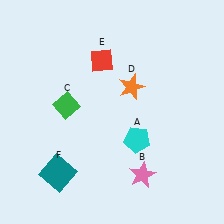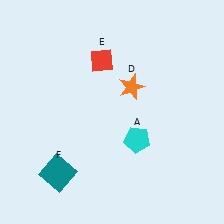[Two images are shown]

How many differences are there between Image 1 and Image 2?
There are 2 differences between the two images.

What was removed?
The green diamond (C), the pink star (B) were removed in Image 2.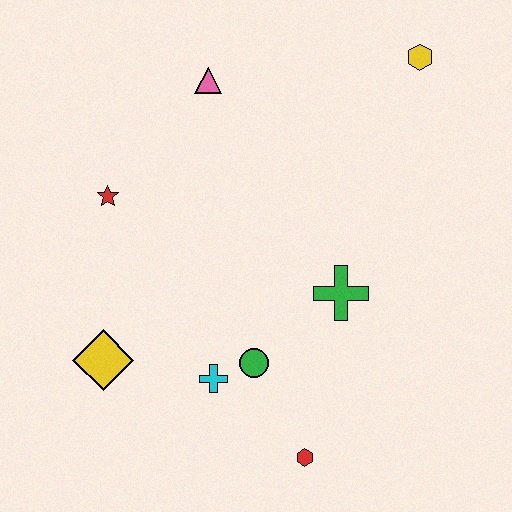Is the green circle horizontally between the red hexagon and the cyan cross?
Yes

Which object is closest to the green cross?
The green circle is closest to the green cross.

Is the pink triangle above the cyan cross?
Yes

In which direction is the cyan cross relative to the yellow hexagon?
The cyan cross is below the yellow hexagon.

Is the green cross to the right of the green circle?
Yes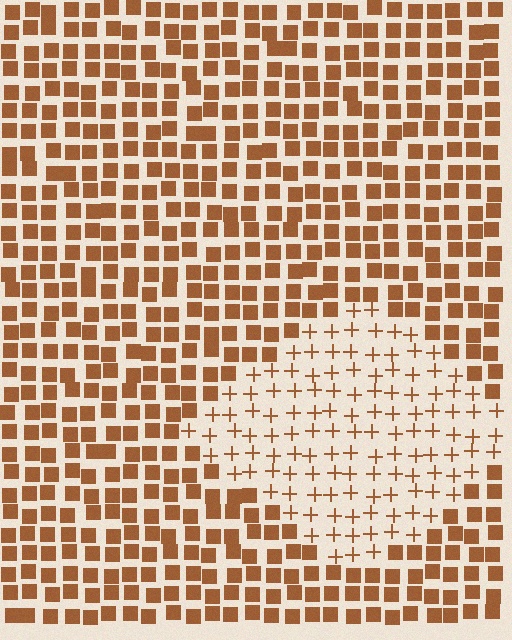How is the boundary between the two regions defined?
The boundary is defined by a change in element shape: plus signs inside vs. squares outside. All elements share the same color and spacing.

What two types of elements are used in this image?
The image uses plus signs inside the diamond region and squares outside it.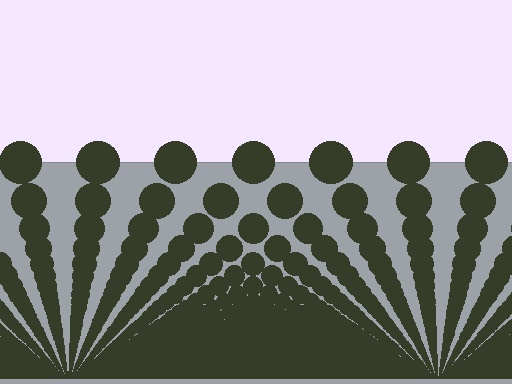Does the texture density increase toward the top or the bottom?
Density increases toward the bottom.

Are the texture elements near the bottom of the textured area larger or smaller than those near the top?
Smaller. The gradient is inverted — elements near the bottom are smaller and denser.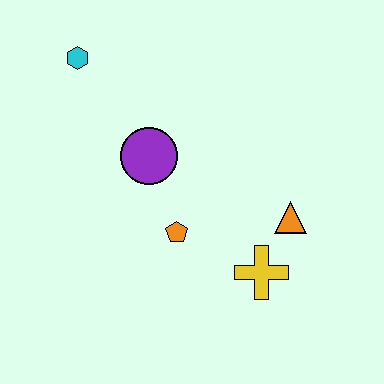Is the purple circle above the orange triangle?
Yes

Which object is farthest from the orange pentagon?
The cyan hexagon is farthest from the orange pentagon.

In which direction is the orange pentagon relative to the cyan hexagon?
The orange pentagon is below the cyan hexagon.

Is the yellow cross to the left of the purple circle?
No